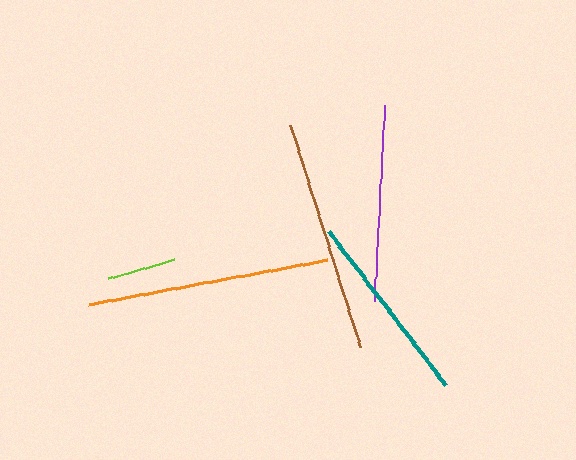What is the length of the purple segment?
The purple segment is approximately 196 pixels long.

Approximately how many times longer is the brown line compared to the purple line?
The brown line is approximately 1.2 times the length of the purple line.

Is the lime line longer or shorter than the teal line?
The teal line is longer than the lime line.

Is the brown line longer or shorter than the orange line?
The orange line is longer than the brown line.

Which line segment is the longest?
The orange line is the longest at approximately 242 pixels.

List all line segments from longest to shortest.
From longest to shortest: orange, brown, purple, teal, lime.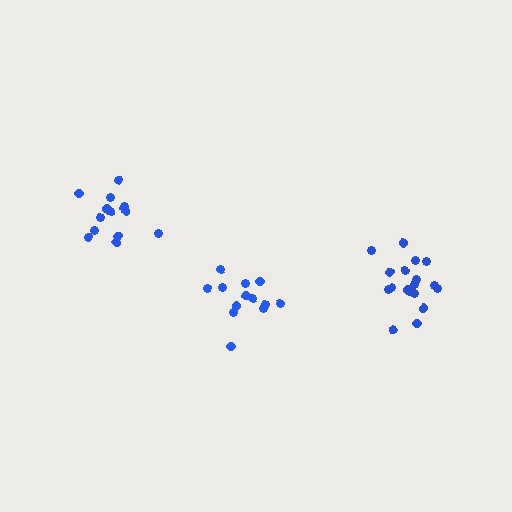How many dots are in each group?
Group 1: 13 dots, Group 2: 15 dots, Group 3: 19 dots (47 total).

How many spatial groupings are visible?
There are 3 spatial groupings.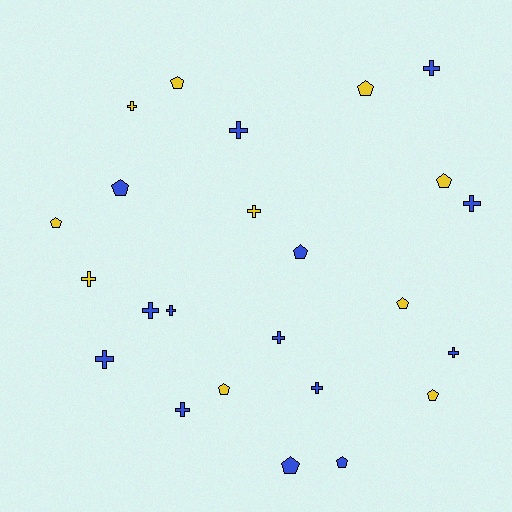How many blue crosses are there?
There are 10 blue crosses.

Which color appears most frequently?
Blue, with 14 objects.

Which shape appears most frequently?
Cross, with 13 objects.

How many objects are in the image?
There are 24 objects.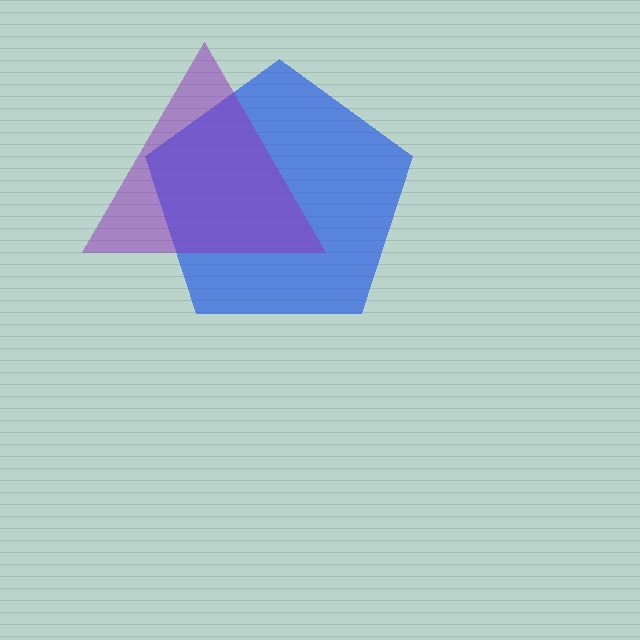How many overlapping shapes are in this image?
There are 2 overlapping shapes in the image.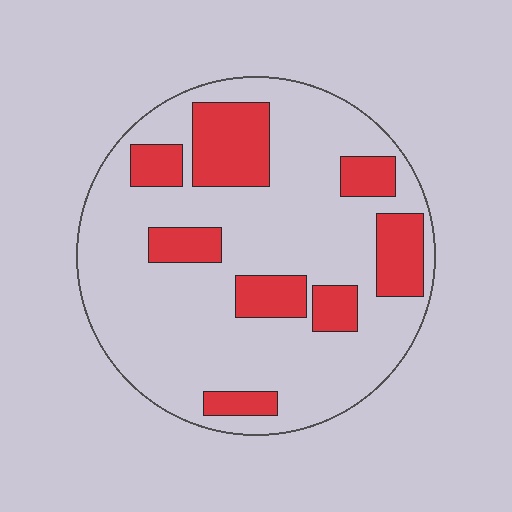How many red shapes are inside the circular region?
8.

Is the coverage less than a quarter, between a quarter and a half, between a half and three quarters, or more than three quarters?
Less than a quarter.